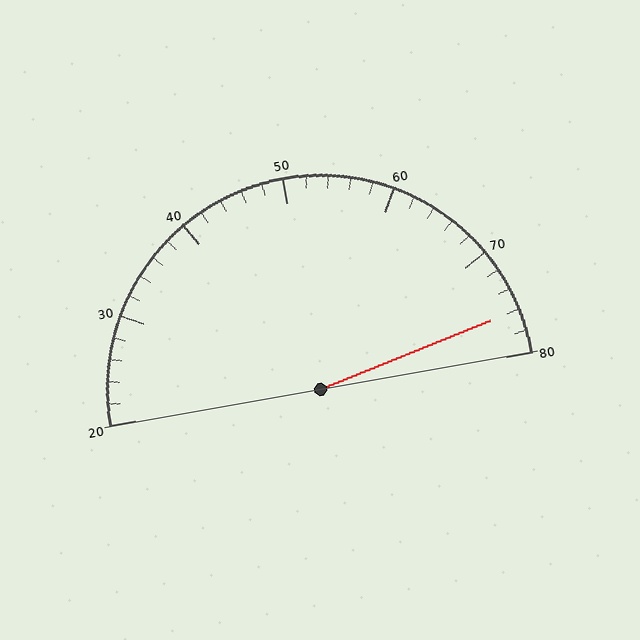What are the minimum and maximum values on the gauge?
The gauge ranges from 20 to 80.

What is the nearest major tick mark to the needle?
The nearest major tick mark is 80.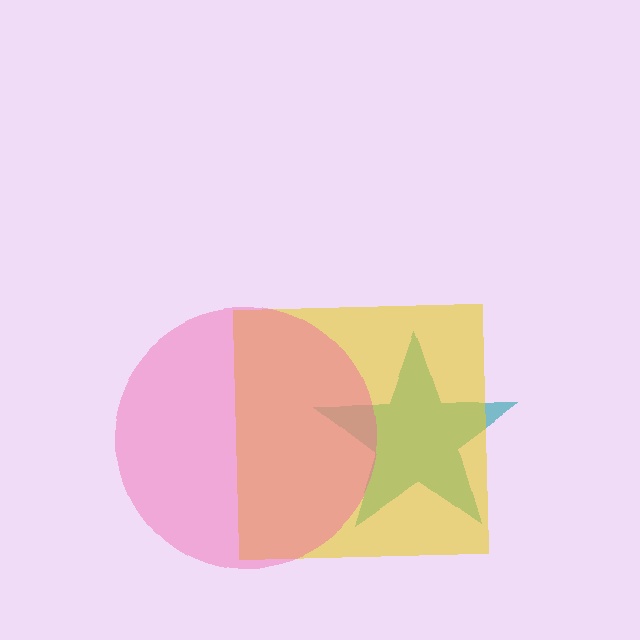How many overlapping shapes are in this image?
There are 3 overlapping shapes in the image.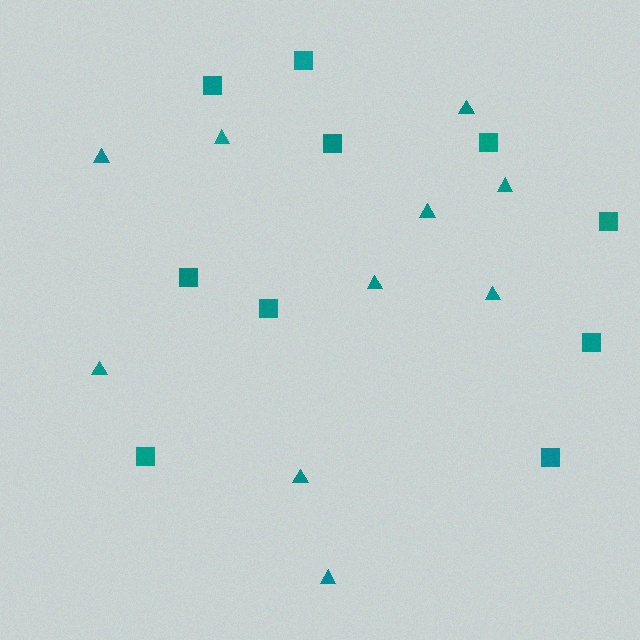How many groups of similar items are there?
There are 2 groups: one group of triangles (10) and one group of squares (10).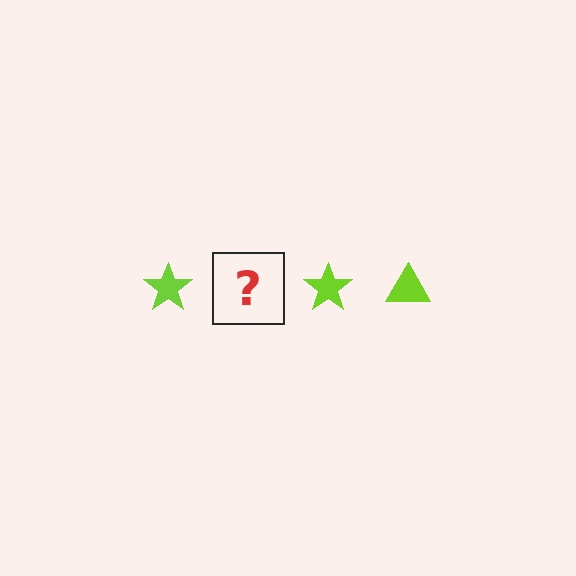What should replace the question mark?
The question mark should be replaced with a lime triangle.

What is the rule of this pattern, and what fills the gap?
The rule is that the pattern cycles through star, triangle shapes in lime. The gap should be filled with a lime triangle.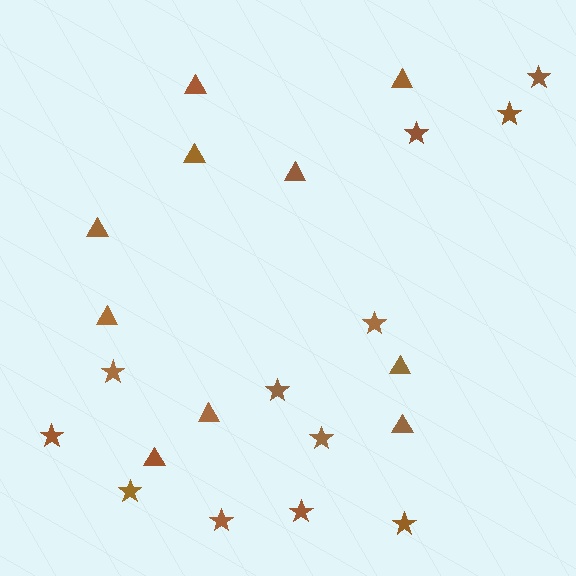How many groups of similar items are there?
There are 2 groups: one group of stars (12) and one group of triangles (10).